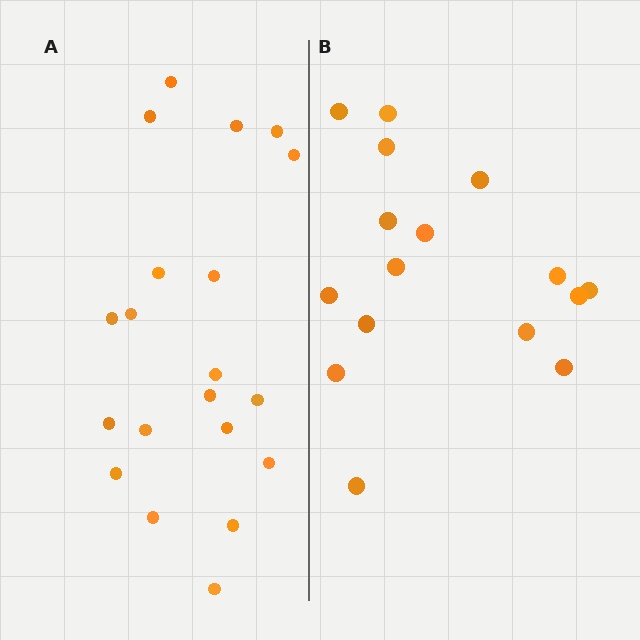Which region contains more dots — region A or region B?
Region A (the left region) has more dots.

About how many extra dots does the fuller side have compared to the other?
Region A has about 4 more dots than region B.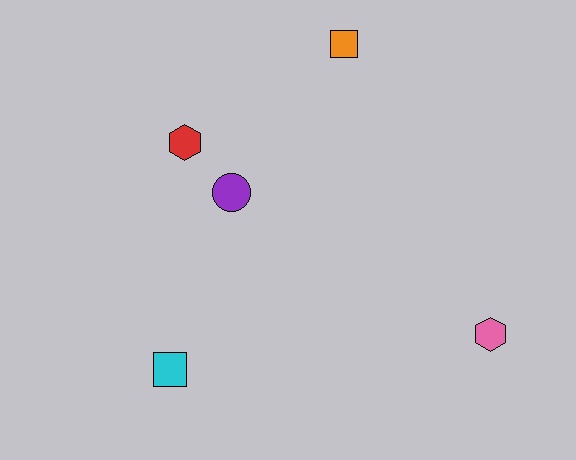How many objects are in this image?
There are 5 objects.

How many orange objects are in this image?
There is 1 orange object.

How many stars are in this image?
There are no stars.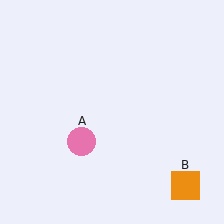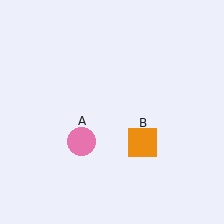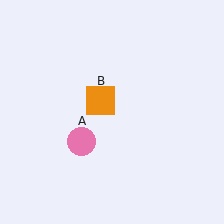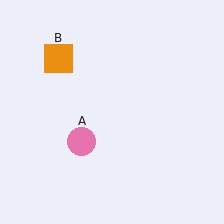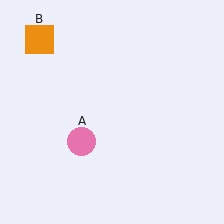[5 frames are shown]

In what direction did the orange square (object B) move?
The orange square (object B) moved up and to the left.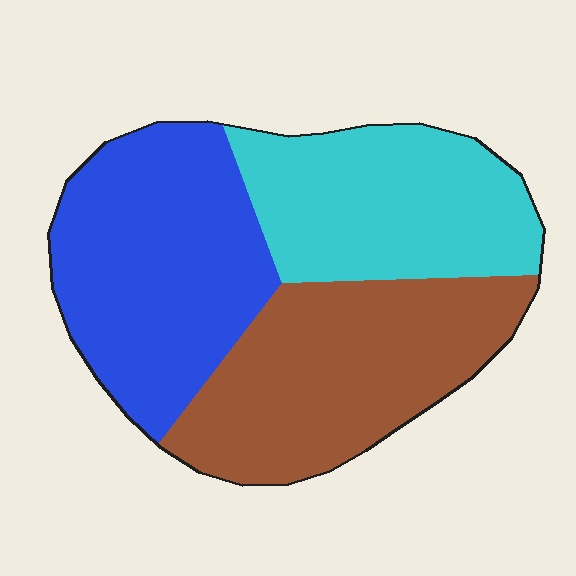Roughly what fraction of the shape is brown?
Brown covers about 35% of the shape.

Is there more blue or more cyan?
Blue.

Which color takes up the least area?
Cyan, at roughly 30%.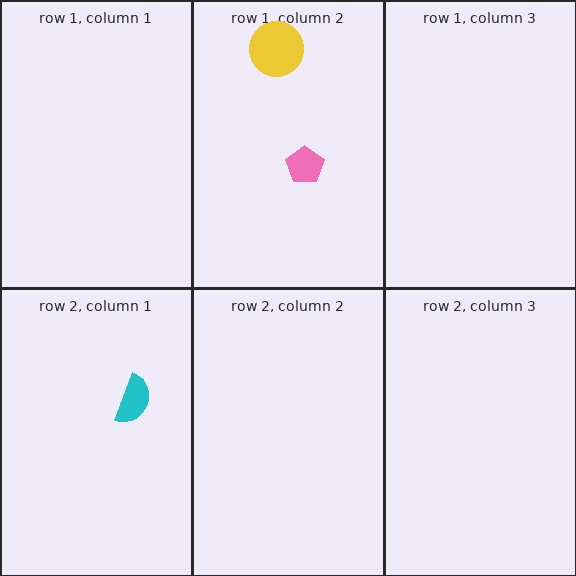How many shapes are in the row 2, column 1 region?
1.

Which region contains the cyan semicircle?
The row 2, column 1 region.